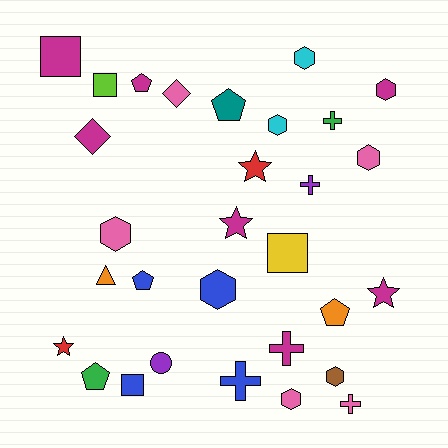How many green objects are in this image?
There are 2 green objects.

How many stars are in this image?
There are 4 stars.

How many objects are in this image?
There are 30 objects.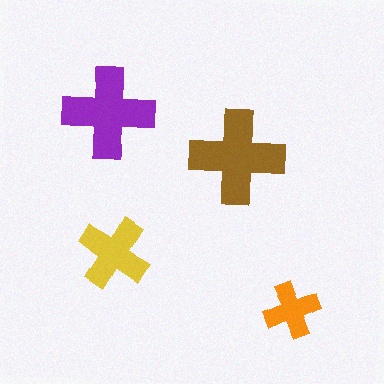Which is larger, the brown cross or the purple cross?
The brown one.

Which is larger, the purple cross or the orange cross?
The purple one.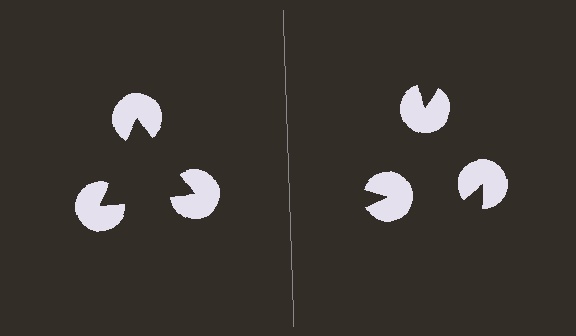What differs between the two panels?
The pac-man discs are positioned identically on both sides; only the wedge orientations differ. On the left they align to a triangle; on the right they are misaligned.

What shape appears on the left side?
An illusory triangle.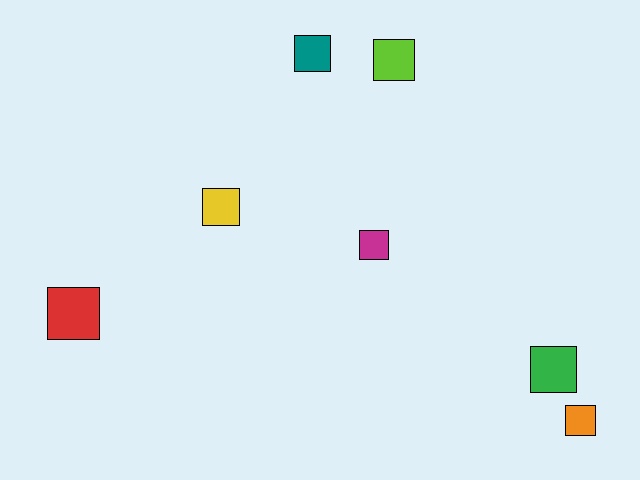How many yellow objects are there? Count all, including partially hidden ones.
There is 1 yellow object.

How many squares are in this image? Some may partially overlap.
There are 7 squares.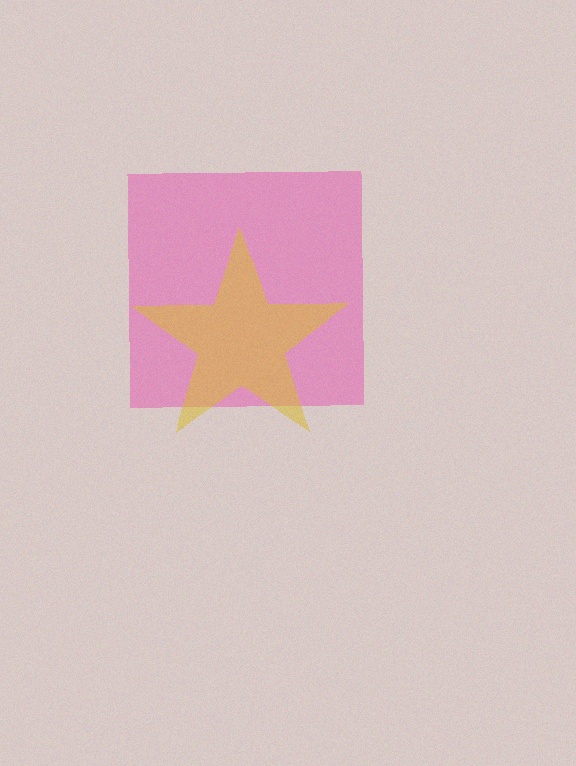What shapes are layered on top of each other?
The layered shapes are: a pink square, a yellow star.